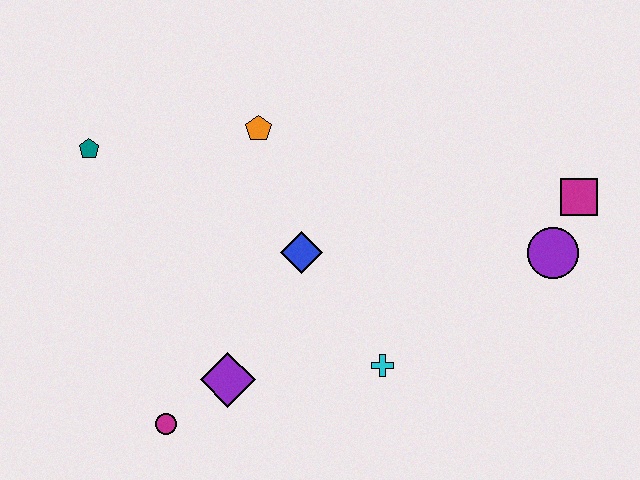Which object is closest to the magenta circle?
The purple diamond is closest to the magenta circle.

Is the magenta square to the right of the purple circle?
Yes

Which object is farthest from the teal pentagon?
The magenta square is farthest from the teal pentagon.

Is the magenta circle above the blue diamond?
No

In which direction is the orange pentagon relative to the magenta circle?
The orange pentagon is above the magenta circle.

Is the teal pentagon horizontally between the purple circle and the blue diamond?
No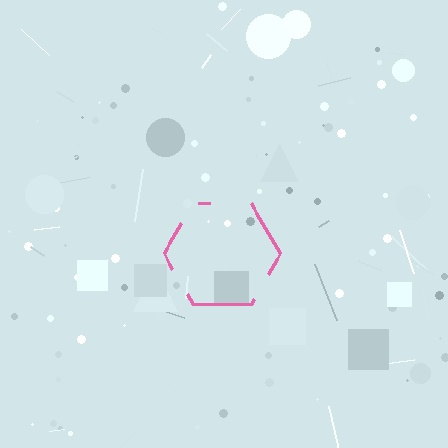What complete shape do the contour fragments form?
The contour fragments form a hexagon.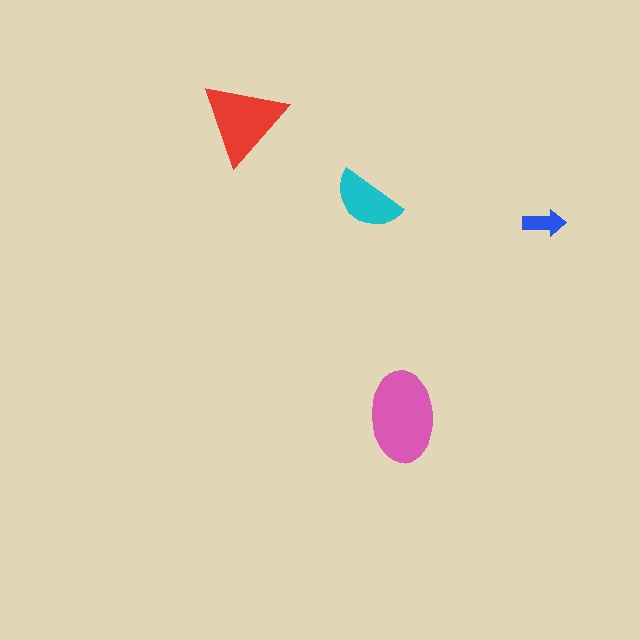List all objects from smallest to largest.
The blue arrow, the cyan semicircle, the red triangle, the pink ellipse.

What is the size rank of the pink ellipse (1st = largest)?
1st.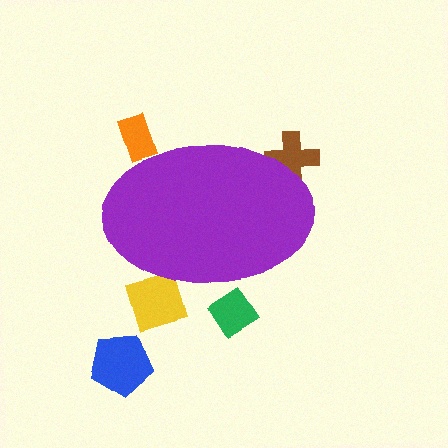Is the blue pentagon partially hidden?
No, the blue pentagon is fully visible.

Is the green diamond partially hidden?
Yes, the green diamond is partially hidden behind the purple ellipse.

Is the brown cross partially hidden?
Yes, the brown cross is partially hidden behind the purple ellipse.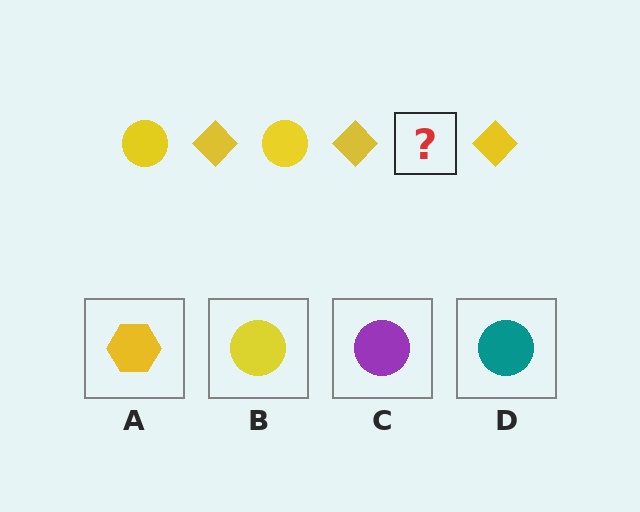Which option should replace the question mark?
Option B.